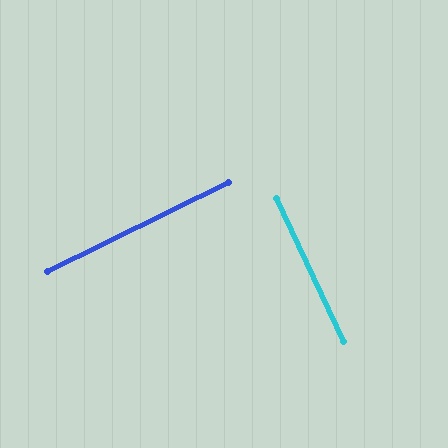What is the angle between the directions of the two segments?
Approximately 89 degrees.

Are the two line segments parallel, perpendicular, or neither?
Perpendicular — they meet at approximately 89°.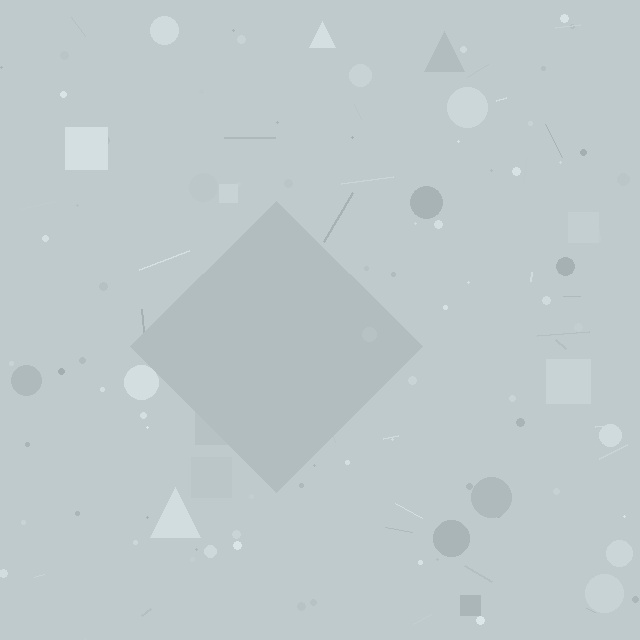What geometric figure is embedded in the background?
A diamond is embedded in the background.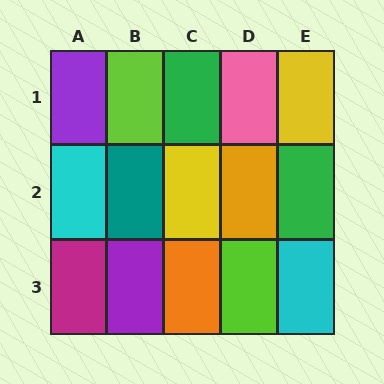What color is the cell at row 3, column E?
Cyan.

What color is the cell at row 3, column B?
Purple.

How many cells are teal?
1 cell is teal.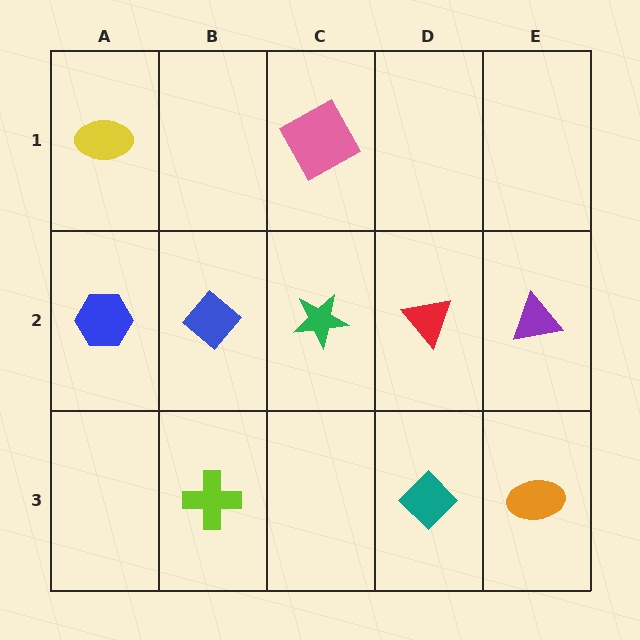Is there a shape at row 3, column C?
No, that cell is empty.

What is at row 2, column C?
A green star.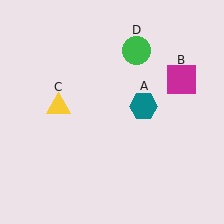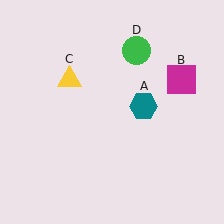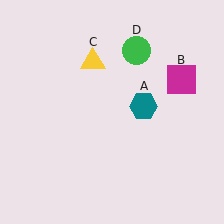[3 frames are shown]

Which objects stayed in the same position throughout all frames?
Teal hexagon (object A) and magenta square (object B) and green circle (object D) remained stationary.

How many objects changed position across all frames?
1 object changed position: yellow triangle (object C).